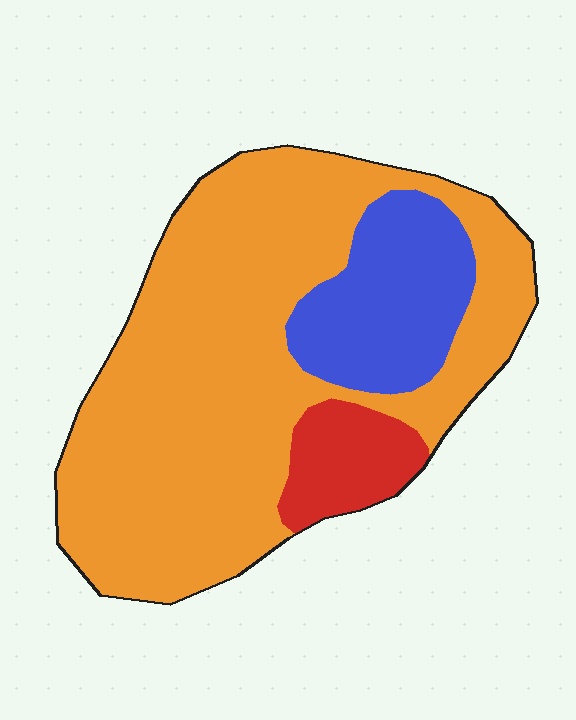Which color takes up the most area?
Orange, at roughly 75%.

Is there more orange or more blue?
Orange.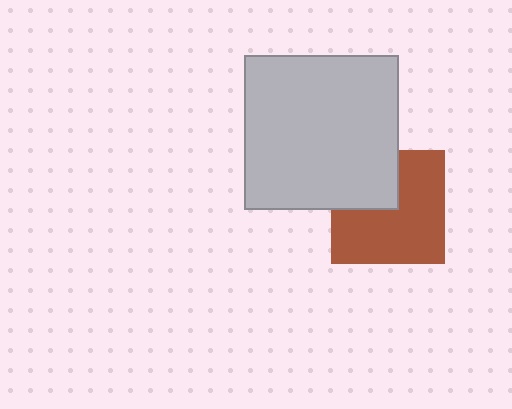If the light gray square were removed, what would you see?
You would see the complete brown square.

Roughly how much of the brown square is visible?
Most of it is visible (roughly 69%).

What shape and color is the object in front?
The object in front is a light gray square.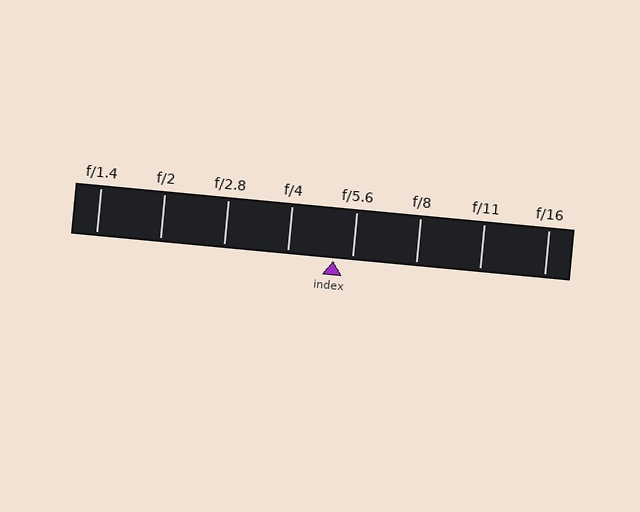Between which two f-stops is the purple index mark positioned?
The index mark is between f/4 and f/5.6.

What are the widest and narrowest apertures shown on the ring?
The widest aperture shown is f/1.4 and the narrowest is f/16.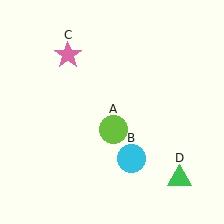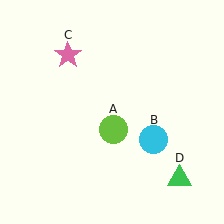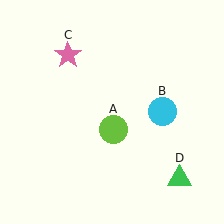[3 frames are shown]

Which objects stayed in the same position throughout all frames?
Lime circle (object A) and pink star (object C) and green triangle (object D) remained stationary.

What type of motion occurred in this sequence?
The cyan circle (object B) rotated counterclockwise around the center of the scene.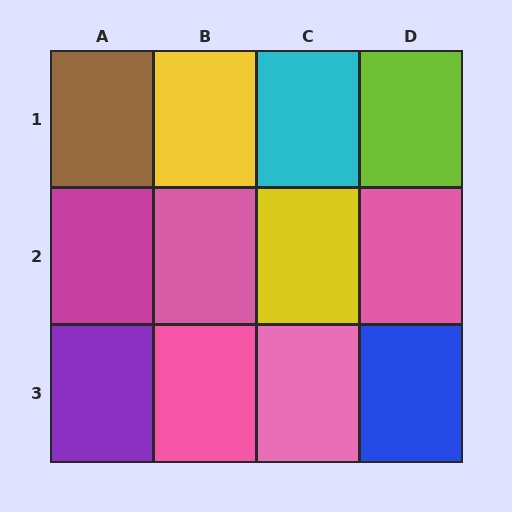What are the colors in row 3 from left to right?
Purple, pink, pink, blue.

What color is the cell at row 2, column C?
Yellow.